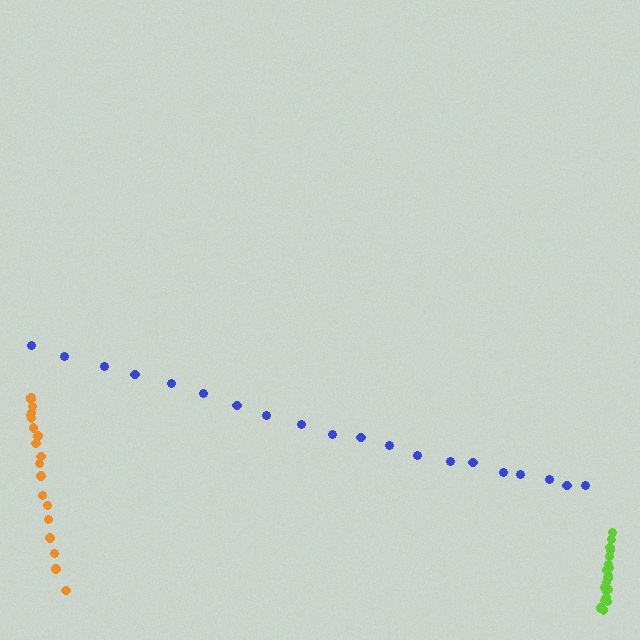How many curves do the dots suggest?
There are 3 distinct paths.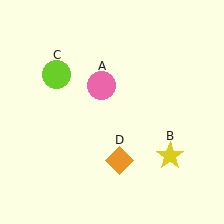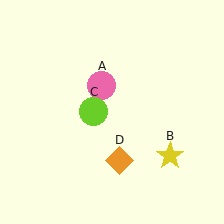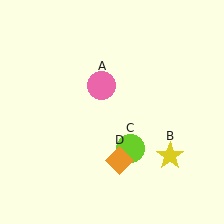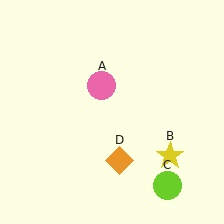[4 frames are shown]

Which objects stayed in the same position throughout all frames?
Pink circle (object A) and yellow star (object B) and orange diamond (object D) remained stationary.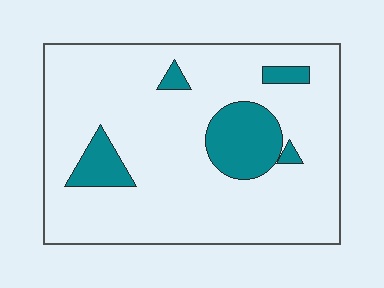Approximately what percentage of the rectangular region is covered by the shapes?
Approximately 15%.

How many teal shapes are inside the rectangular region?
5.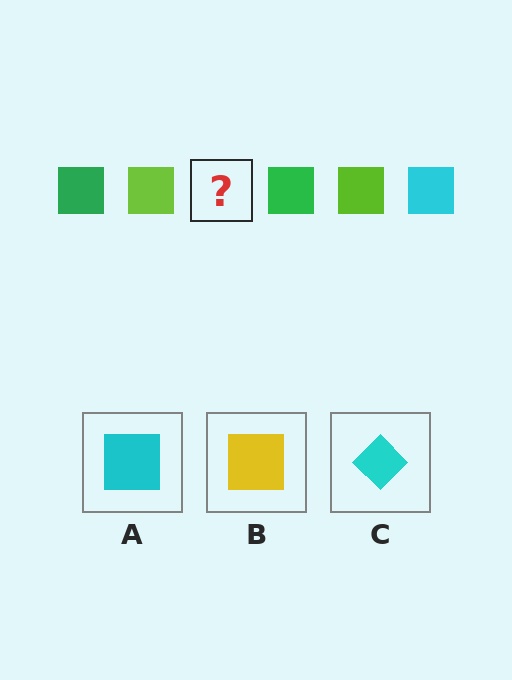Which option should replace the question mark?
Option A.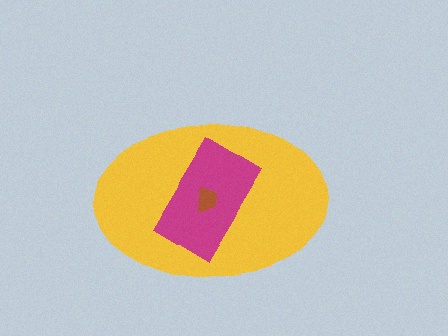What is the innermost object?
The brown trapezoid.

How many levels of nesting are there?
3.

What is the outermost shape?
The yellow ellipse.